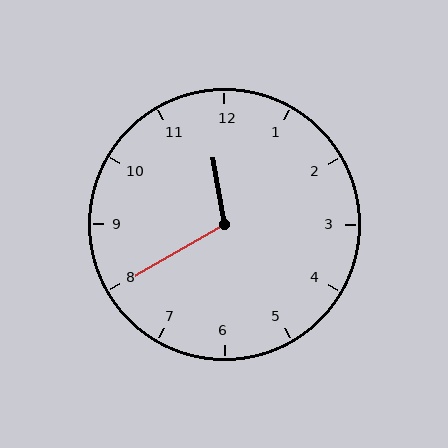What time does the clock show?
11:40.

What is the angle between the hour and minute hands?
Approximately 110 degrees.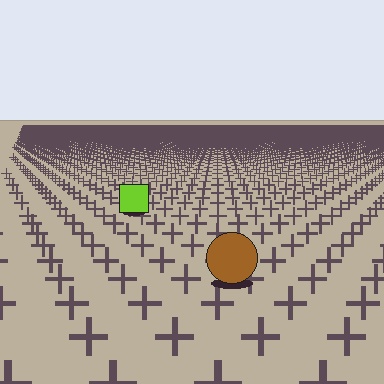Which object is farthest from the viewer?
The lime square is farthest from the viewer. It appears smaller and the ground texture around it is denser.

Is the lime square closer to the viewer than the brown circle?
No. The brown circle is closer — you can tell from the texture gradient: the ground texture is coarser near it.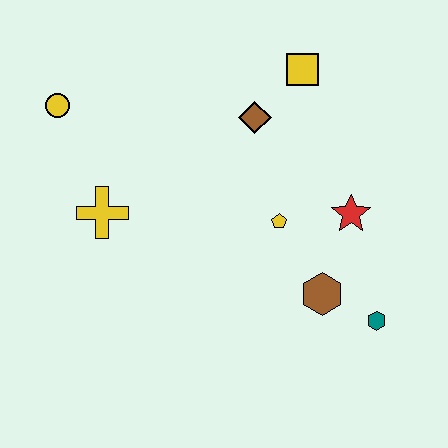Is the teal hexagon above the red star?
No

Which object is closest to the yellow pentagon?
The red star is closest to the yellow pentagon.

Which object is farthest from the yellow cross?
The teal hexagon is farthest from the yellow cross.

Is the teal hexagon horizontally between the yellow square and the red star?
No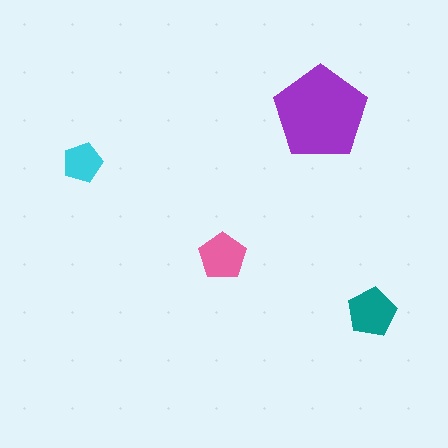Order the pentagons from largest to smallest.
the purple one, the teal one, the pink one, the cyan one.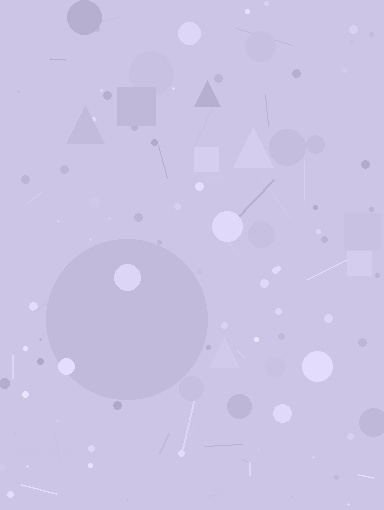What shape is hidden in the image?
A circle is hidden in the image.